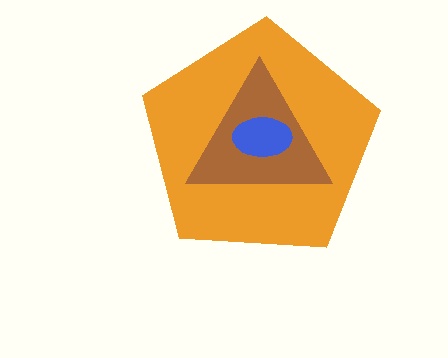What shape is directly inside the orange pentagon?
The brown triangle.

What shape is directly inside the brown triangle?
The blue ellipse.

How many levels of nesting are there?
3.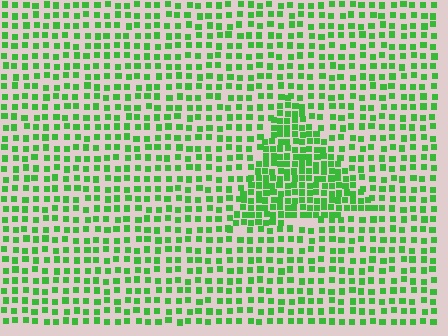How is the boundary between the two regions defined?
The boundary is defined by a change in element density (approximately 2.0x ratio). All elements are the same color, size, and shape.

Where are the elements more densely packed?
The elements are more densely packed inside the triangle boundary.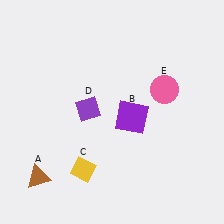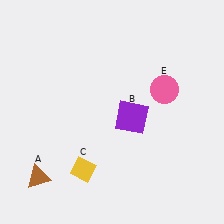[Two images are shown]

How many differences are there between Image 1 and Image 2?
There is 1 difference between the two images.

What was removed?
The purple diamond (D) was removed in Image 2.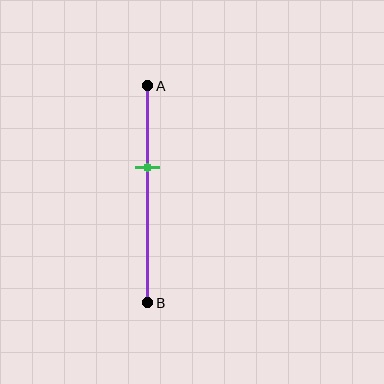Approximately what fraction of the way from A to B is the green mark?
The green mark is approximately 40% of the way from A to B.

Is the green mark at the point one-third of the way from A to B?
No, the mark is at about 40% from A, not at the 33% one-third point.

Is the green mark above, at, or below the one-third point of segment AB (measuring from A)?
The green mark is below the one-third point of segment AB.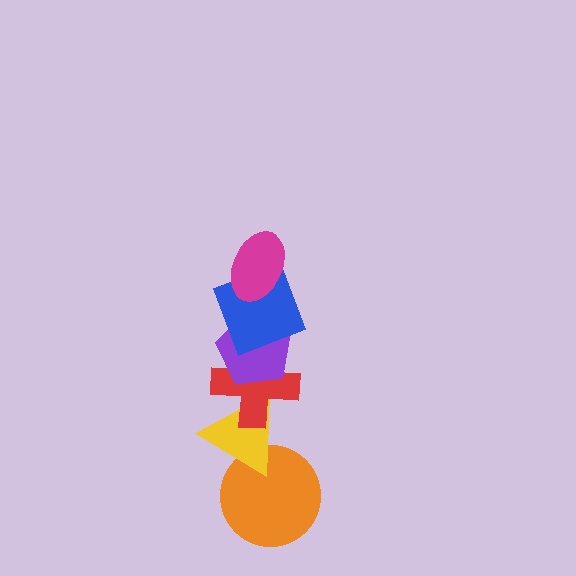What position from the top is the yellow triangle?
The yellow triangle is 5th from the top.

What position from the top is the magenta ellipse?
The magenta ellipse is 1st from the top.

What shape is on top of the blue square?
The magenta ellipse is on top of the blue square.